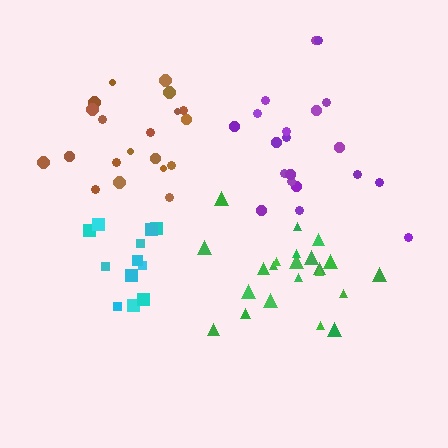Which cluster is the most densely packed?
Cyan.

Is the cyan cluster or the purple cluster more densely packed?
Cyan.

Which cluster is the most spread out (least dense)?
Purple.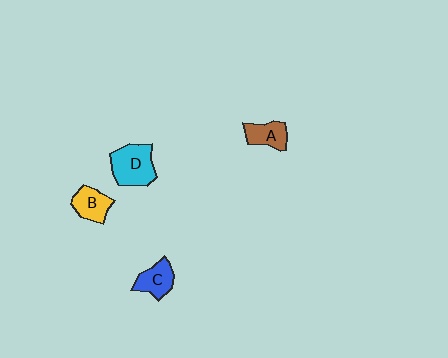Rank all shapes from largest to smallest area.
From largest to smallest: D (cyan), C (blue), B (yellow), A (brown).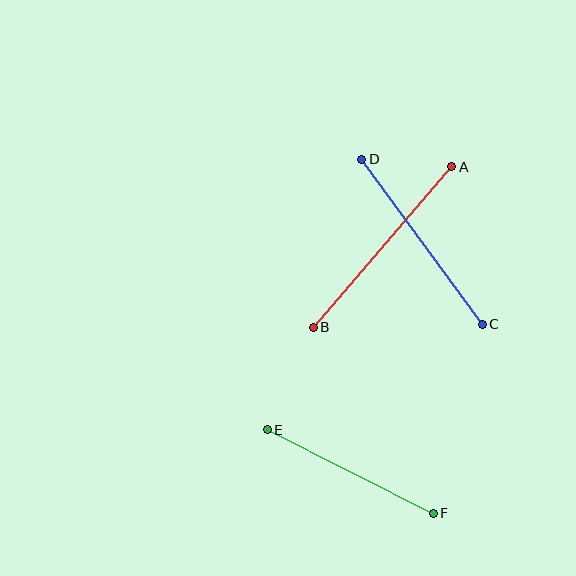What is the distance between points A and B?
The distance is approximately 212 pixels.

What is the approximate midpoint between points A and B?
The midpoint is at approximately (382, 247) pixels.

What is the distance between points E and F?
The distance is approximately 186 pixels.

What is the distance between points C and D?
The distance is approximately 204 pixels.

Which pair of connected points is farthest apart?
Points A and B are farthest apart.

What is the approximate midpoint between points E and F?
The midpoint is at approximately (350, 471) pixels.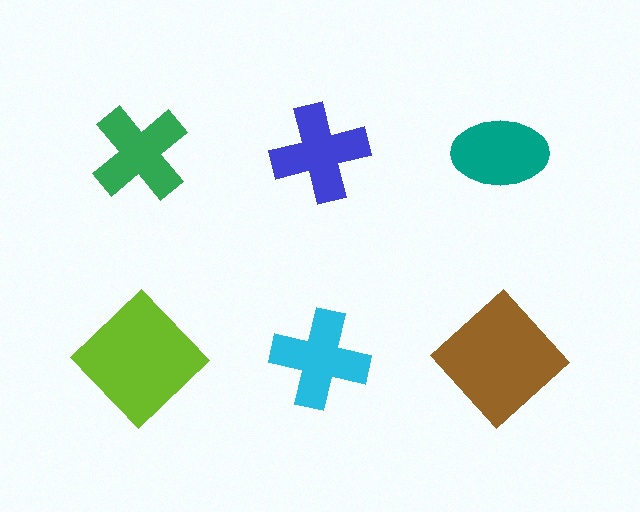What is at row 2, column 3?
A brown diamond.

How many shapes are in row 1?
3 shapes.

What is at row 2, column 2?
A cyan cross.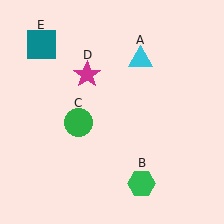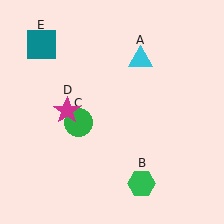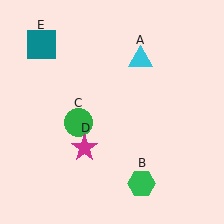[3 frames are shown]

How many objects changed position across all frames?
1 object changed position: magenta star (object D).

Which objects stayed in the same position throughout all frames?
Cyan triangle (object A) and green hexagon (object B) and green circle (object C) and teal square (object E) remained stationary.